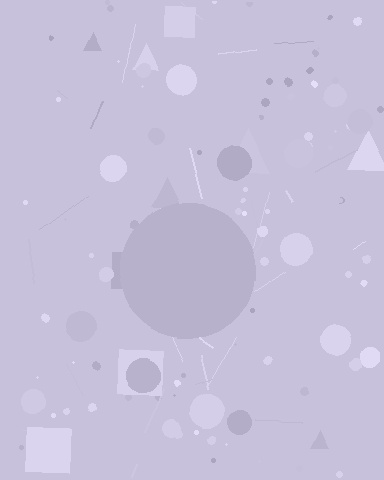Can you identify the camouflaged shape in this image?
The camouflaged shape is a circle.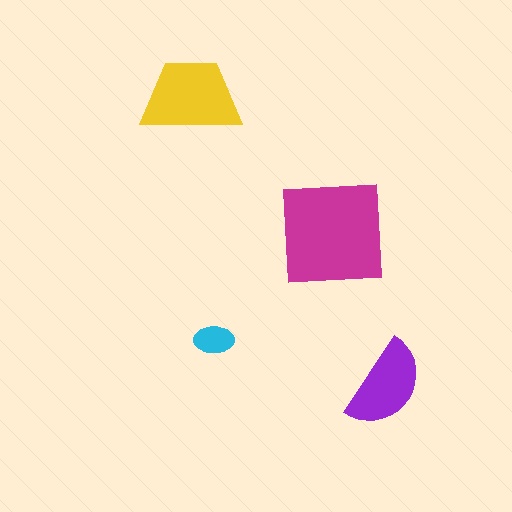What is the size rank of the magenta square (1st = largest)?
1st.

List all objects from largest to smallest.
The magenta square, the yellow trapezoid, the purple semicircle, the cyan ellipse.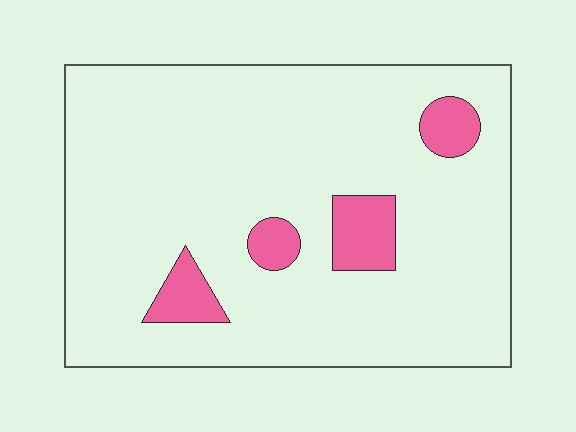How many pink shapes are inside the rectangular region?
4.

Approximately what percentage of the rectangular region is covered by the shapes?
Approximately 10%.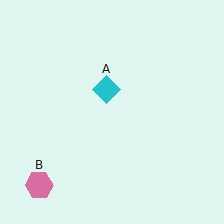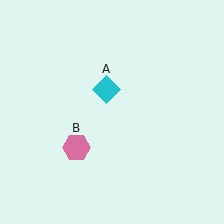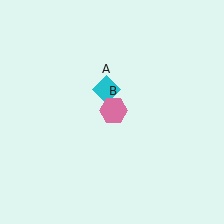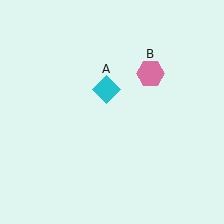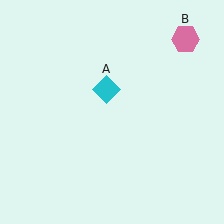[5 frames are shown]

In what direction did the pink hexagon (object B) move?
The pink hexagon (object B) moved up and to the right.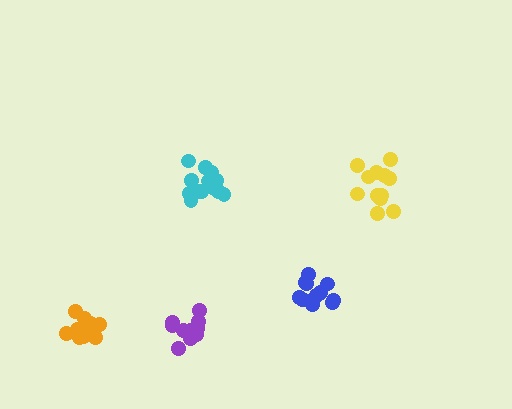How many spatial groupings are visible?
There are 5 spatial groupings.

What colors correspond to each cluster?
The clusters are colored: yellow, cyan, blue, purple, orange.